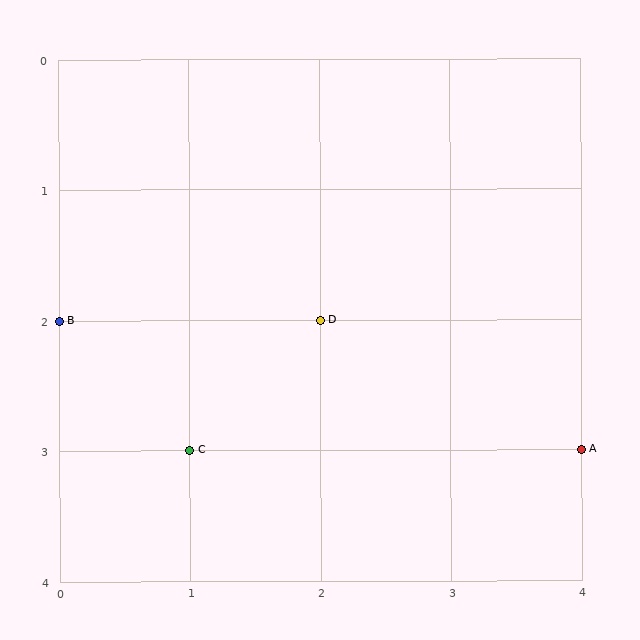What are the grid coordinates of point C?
Point C is at grid coordinates (1, 3).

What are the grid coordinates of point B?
Point B is at grid coordinates (0, 2).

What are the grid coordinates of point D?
Point D is at grid coordinates (2, 2).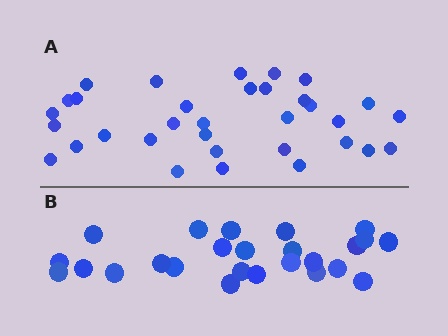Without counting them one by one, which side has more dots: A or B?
Region A (the top region) has more dots.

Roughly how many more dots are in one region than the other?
Region A has roughly 8 or so more dots than region B.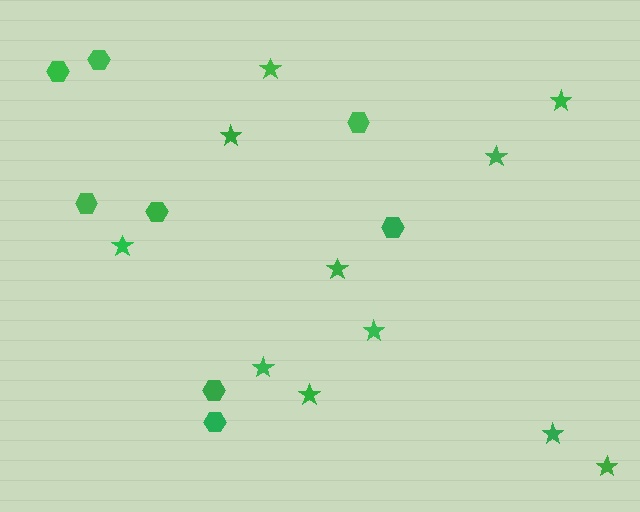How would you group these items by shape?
There are 2 groups: one group of hexagons (8) and one group of stars (11).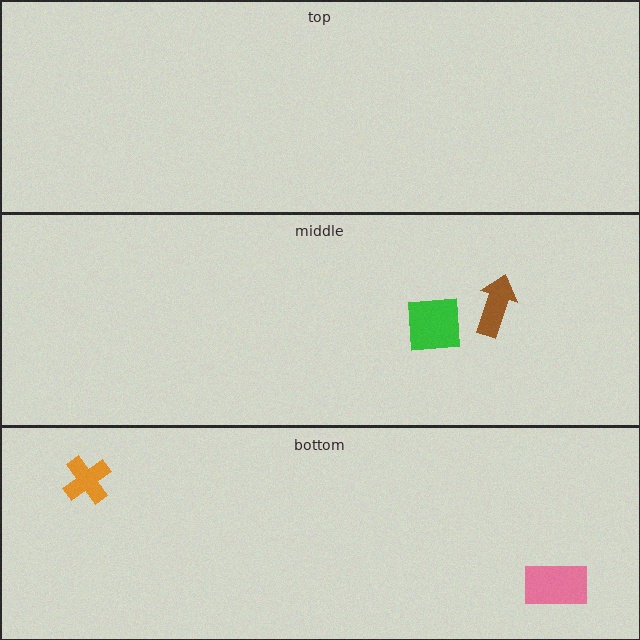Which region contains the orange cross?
The bottom region.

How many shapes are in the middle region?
2.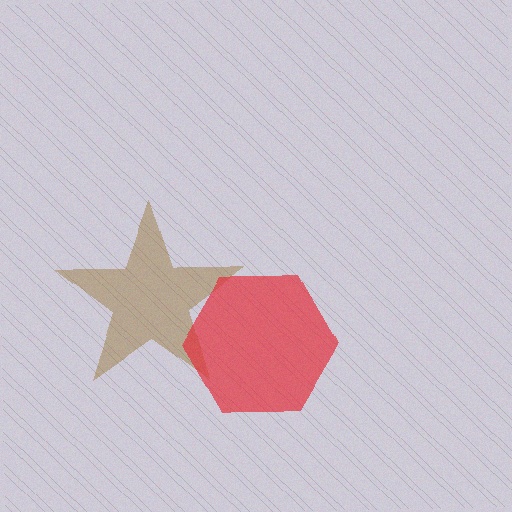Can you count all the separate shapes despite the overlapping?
Yes, there are 2 separate shapes.